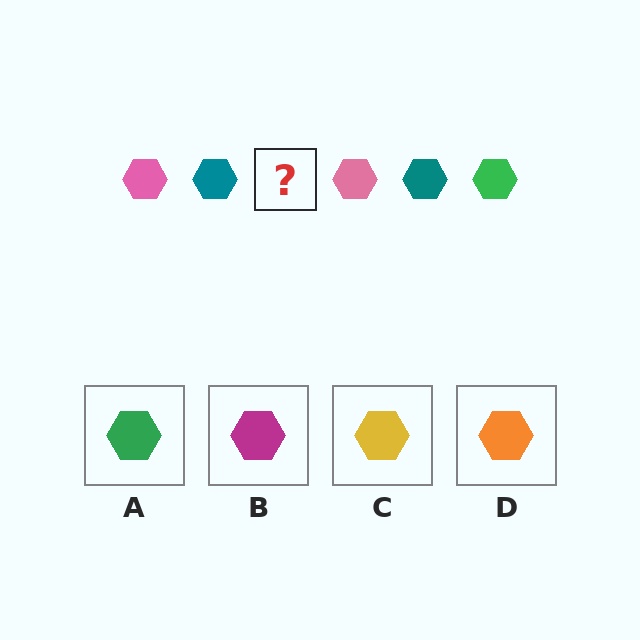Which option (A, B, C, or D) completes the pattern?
A.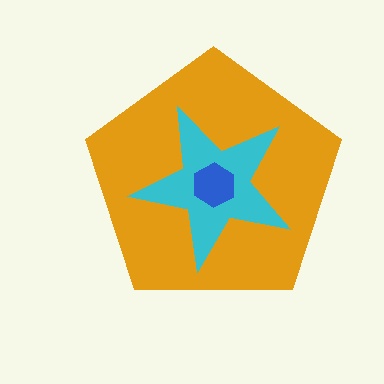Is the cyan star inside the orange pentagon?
Yes.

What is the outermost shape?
The orange pentagon.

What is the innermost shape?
The blue hexagon.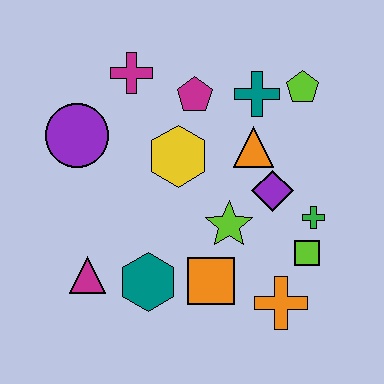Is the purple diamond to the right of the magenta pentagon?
Yes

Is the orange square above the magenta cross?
No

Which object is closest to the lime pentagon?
The teal cross is closest to the lime pentagon.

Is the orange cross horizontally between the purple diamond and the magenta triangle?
No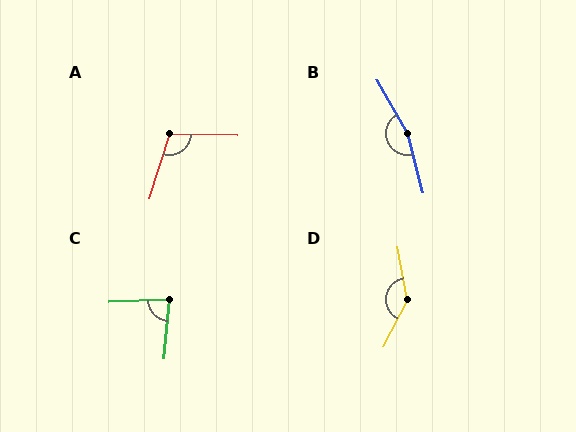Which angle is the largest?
B, at approximately 164 degrees.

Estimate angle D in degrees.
Approximately 142 degrees.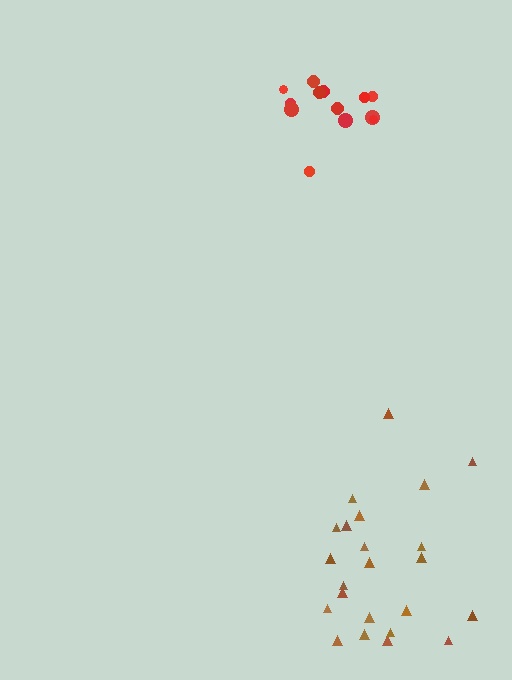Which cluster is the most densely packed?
Red.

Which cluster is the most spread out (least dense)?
Brown.